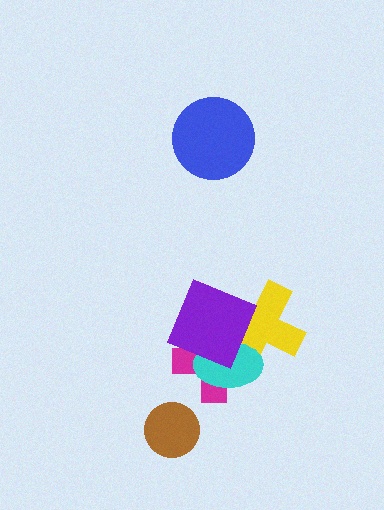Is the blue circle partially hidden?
No, no other shape covers it.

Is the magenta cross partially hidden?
Yes, it is partially covered by another shape.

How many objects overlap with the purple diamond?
3 objects overlap with the purple diamond.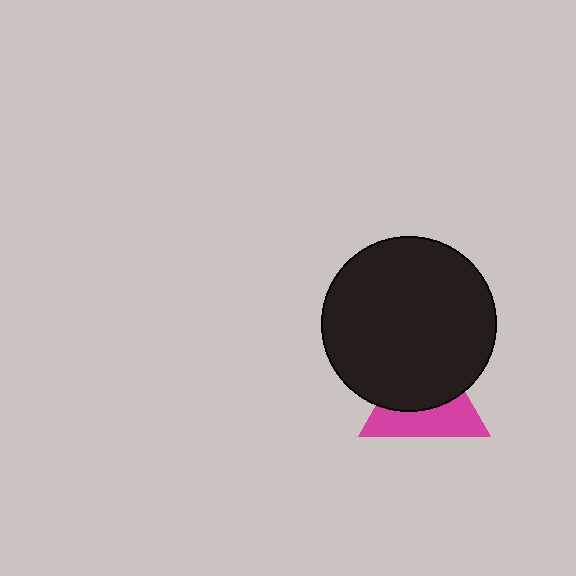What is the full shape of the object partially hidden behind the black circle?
The partially hidden object is a magenta triangle.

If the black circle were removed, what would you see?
You would see the complete magenta triangle.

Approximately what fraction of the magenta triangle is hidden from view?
Roughly 54% of the magenta triangle is hidden behind the black circle.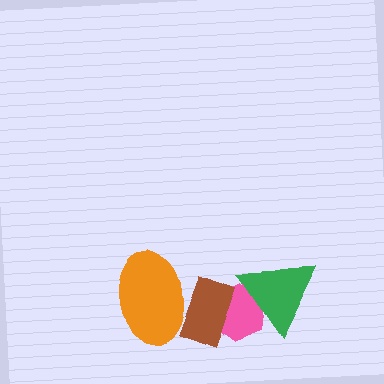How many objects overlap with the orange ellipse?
1 object overlaps with the orange ellipse.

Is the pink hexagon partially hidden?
Yes, it is partially covered by another shape.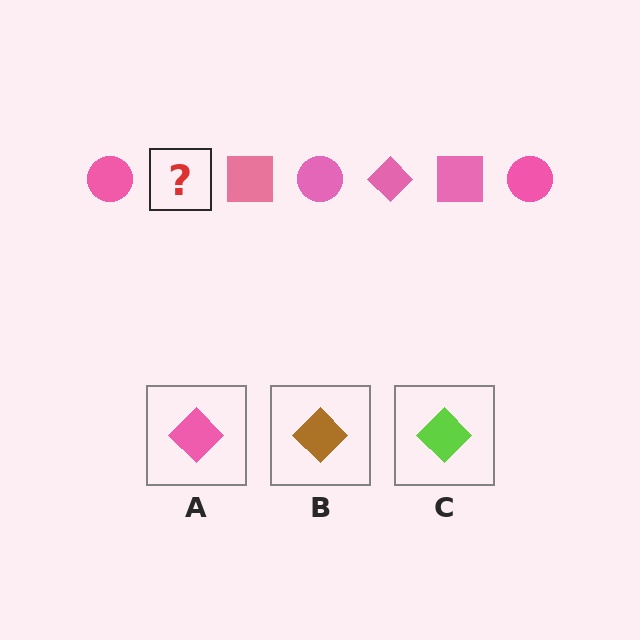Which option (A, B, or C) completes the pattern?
A.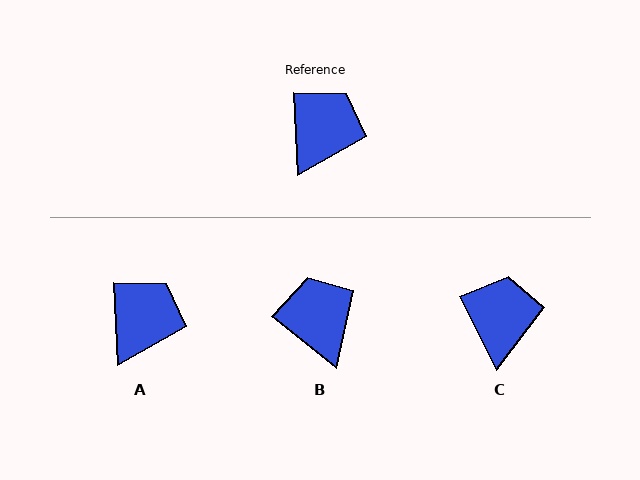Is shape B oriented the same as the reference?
No, it is off by about 49 degrees.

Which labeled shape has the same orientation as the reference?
A.